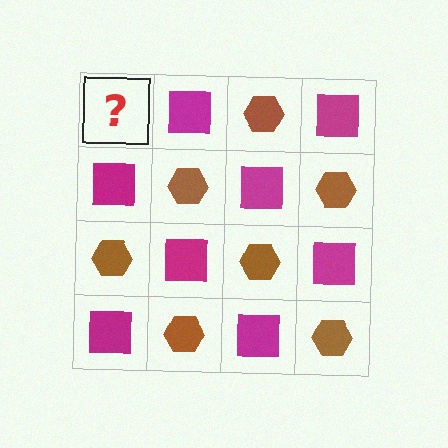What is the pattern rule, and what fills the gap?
The rule is that it alternates brown hexagon and magenta square in a checkerboard pattern. The gap should be filled with a brown hexagon.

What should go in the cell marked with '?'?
The missing cell should contain a brown hexagon.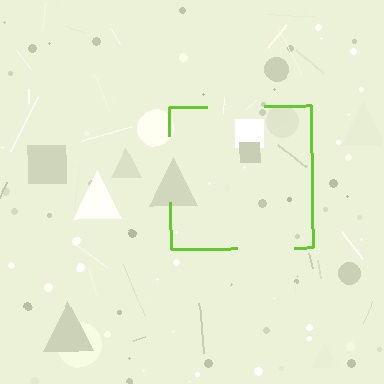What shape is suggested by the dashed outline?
The dashed outline suggests a square.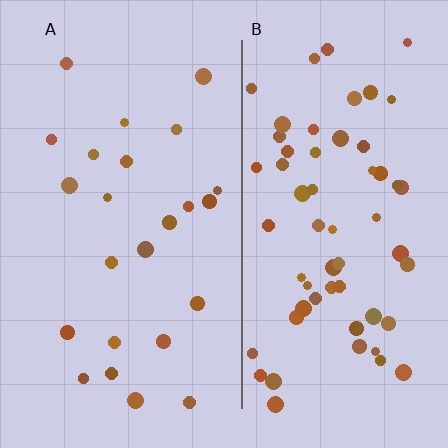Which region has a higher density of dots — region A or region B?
B (the right).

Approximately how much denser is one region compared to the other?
Approximately 2.5× — region B over region A.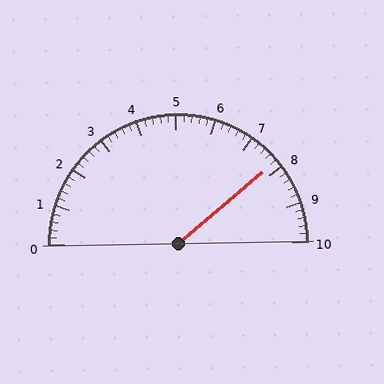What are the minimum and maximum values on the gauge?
The gauge ranges from 0 to 10.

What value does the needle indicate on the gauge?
The needle indicates approximately 7.8.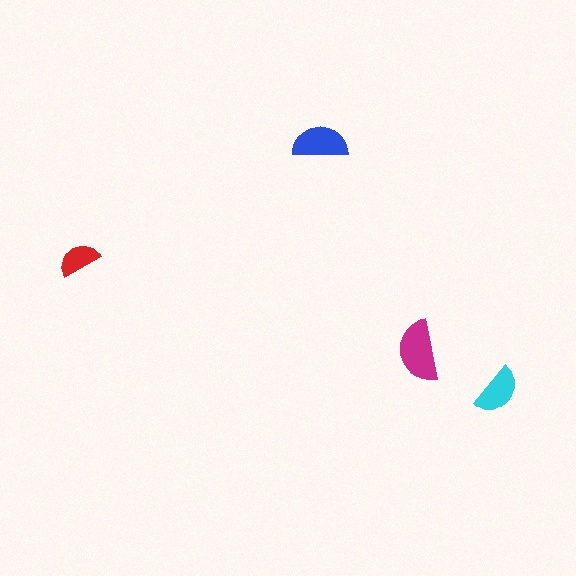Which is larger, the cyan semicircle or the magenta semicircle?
The magenta one.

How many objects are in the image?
There are 4 objects in the image.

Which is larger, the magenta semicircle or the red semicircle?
The magenta one.